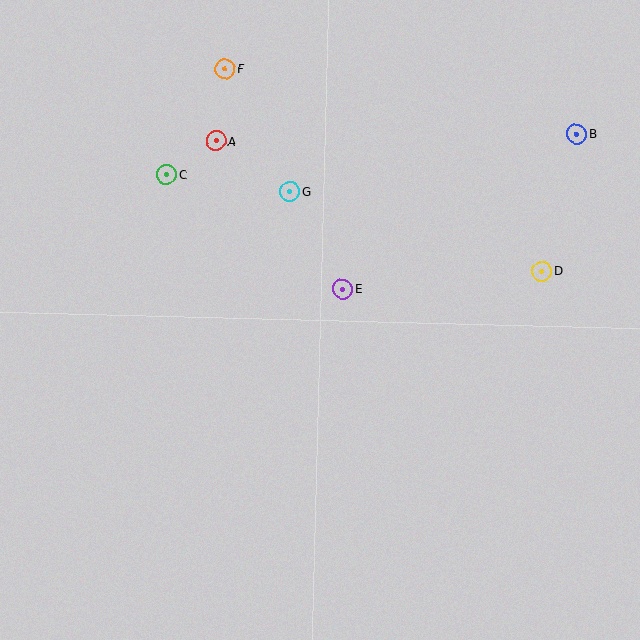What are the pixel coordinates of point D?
Point D is at (542, 271).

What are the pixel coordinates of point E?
Point E is at (342, 289).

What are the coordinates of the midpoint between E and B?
The midpoint between E and B is at (460, 211).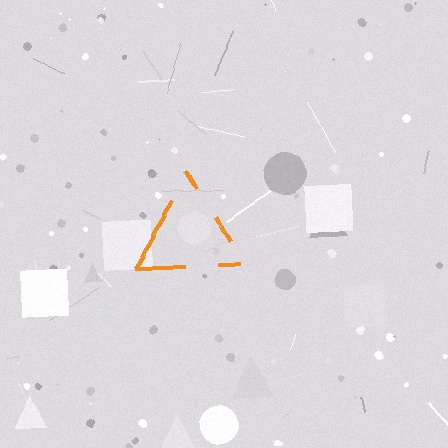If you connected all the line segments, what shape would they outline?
They would outline a triangle.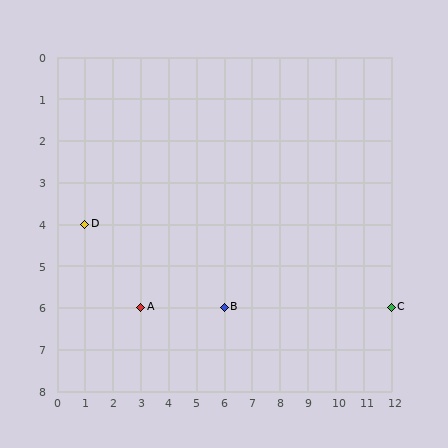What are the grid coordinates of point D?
Point D is at grid coordinates (1, 4).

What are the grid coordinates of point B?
Point B is at grid coordinates (6, 6).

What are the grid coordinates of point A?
Point A is at grid coordinates (3, 6).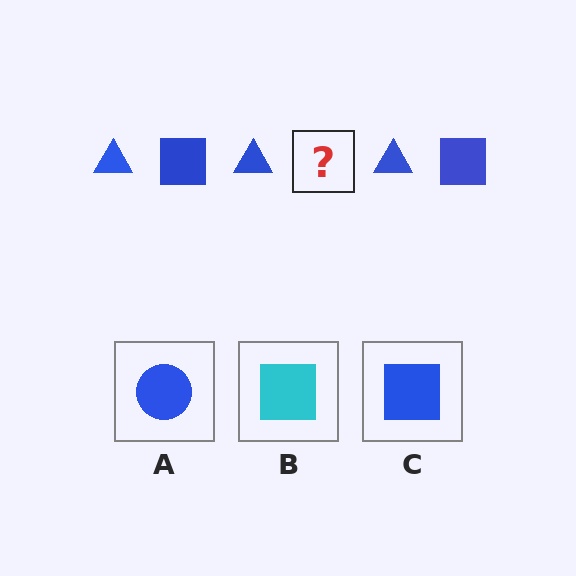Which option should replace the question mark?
Option C.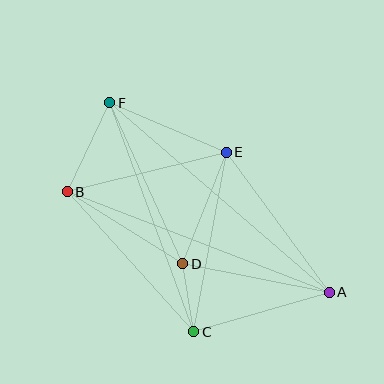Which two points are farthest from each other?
Points A and F are farthest from each other.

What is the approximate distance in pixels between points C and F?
The distance between C and F is approximately 244 pixels.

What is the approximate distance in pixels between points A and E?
The distance between A and E is approximately 174 pixels.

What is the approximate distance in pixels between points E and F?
The distance between E and F is approximately 127 pixels.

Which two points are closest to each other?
Points C and D are closest to each other.